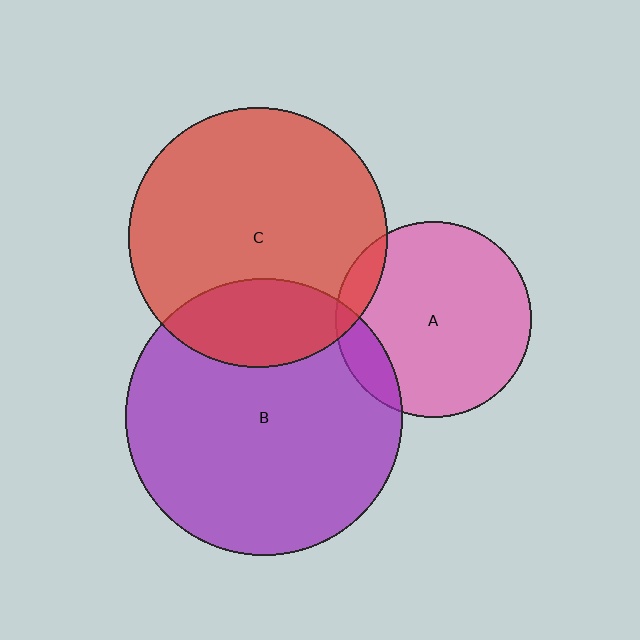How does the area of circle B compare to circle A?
Approximately 2.0 times.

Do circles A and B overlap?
Yes.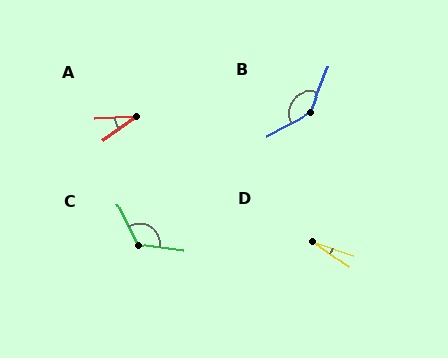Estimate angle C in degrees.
Approximately 124 degrees.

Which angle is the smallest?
D, at approximately 17 degrees.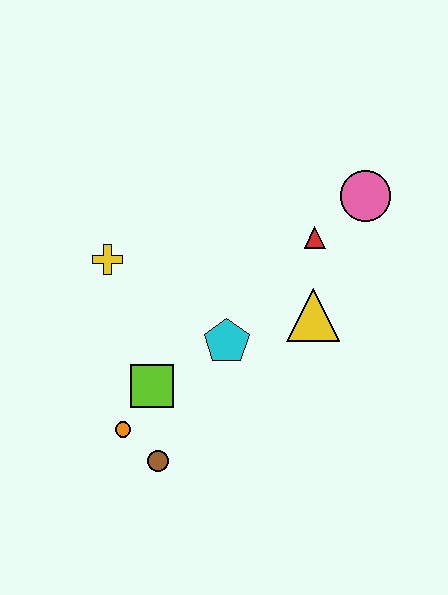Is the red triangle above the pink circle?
No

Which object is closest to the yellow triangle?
The red triangle is closest to the yellow triangle.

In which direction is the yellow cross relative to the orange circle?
The yellow cross is above the orange circle.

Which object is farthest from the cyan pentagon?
The pink circle is farthest from the cyan pentagon.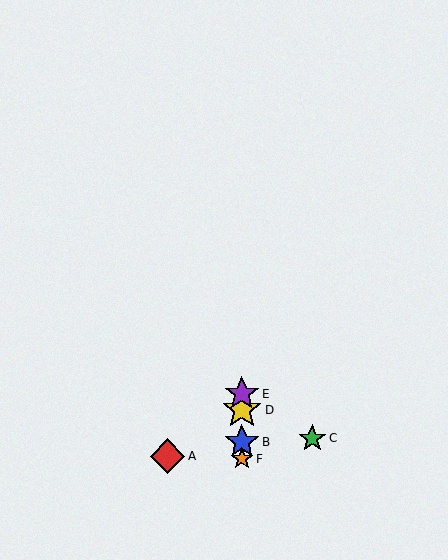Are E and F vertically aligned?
Yes, both are at x≈242.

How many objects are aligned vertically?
4 objects (B, D, E, F) are aligned vertically.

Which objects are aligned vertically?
Objects B, D, E, F are aligned vertically.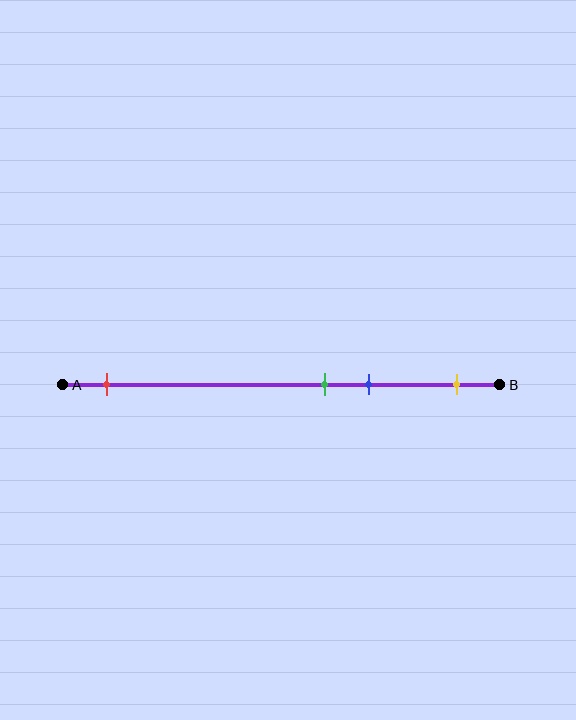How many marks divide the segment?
There are 4 marks dividing the segment.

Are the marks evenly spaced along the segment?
No, the marks are not evenly spaced.